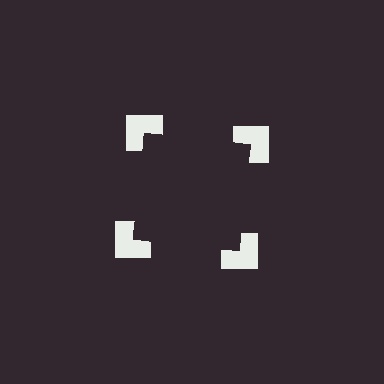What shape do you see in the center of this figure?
An illusory square — its edges are inferred from the aligned wedge cuts in the notched squares, not physically drawn.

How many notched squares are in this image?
There are 4 — one at each vertex of the illusory square.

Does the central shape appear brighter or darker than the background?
It typically appears slightly darker than the background, even though no actual brightness change is drawn.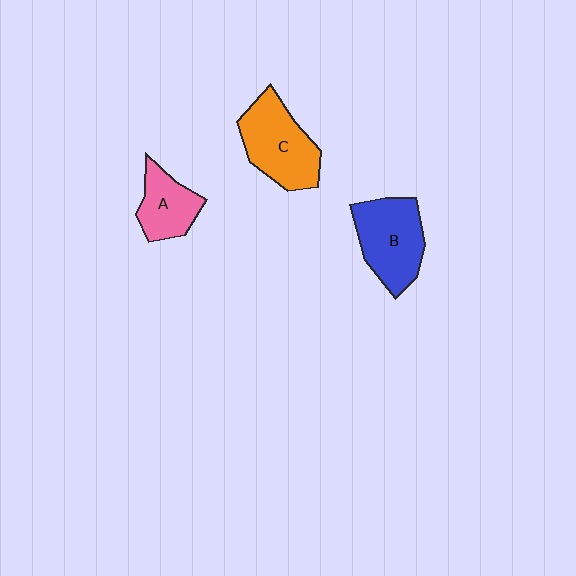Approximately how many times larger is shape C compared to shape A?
Approximately 1.5 times.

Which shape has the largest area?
Shape C (orange).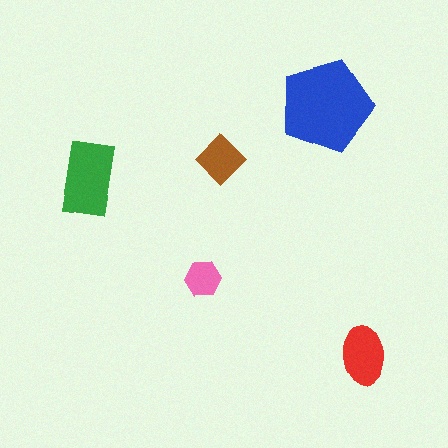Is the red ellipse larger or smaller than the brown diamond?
Larger.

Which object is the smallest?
The pink hexagon.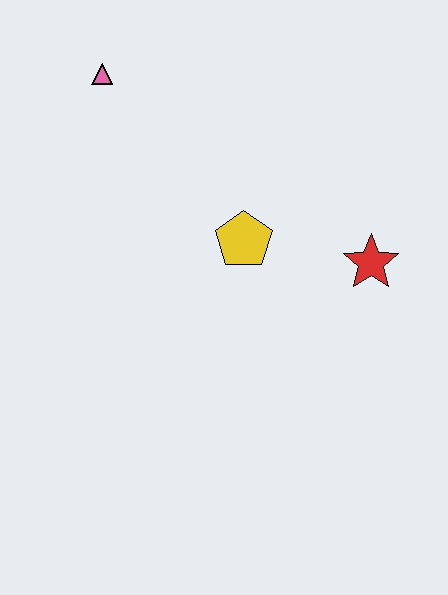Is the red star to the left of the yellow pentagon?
No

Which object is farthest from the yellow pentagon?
The pink triangle is farthest from the yellow pentagon.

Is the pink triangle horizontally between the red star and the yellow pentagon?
No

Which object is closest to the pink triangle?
The yellow pentagon is closest to the pink triangle.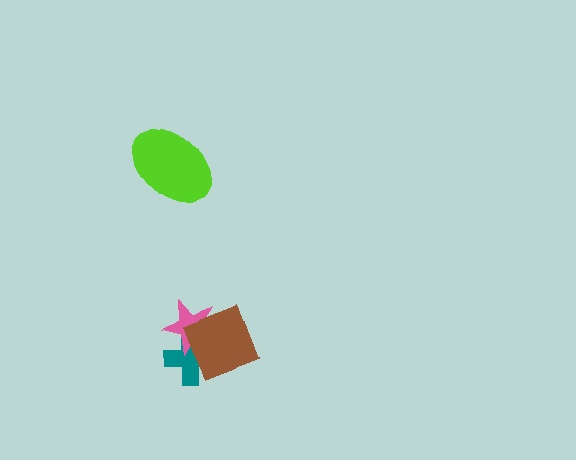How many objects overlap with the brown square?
2 objects overlap with the brown square.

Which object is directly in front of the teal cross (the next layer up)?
The pink star is directly in front of the teal cross.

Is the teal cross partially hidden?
Yes, it is partially covered by another shape.